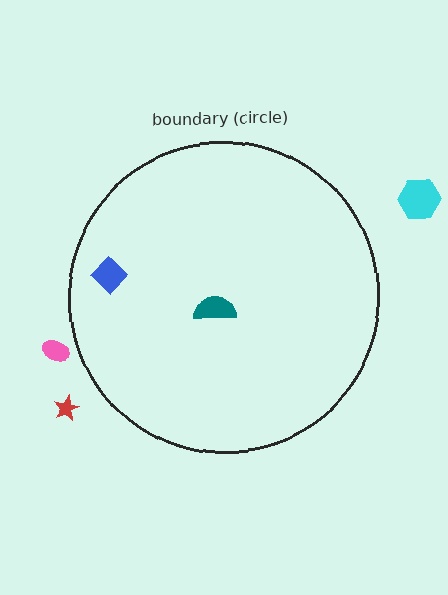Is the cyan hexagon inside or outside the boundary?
Outside.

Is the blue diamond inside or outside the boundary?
Inside.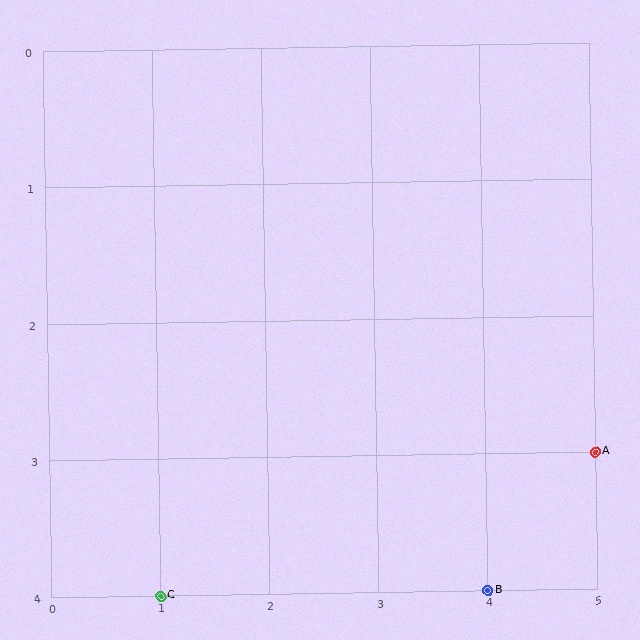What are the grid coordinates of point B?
Point B is at grid coordinates (4, 4).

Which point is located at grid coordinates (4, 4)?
Point B is at (4, 4).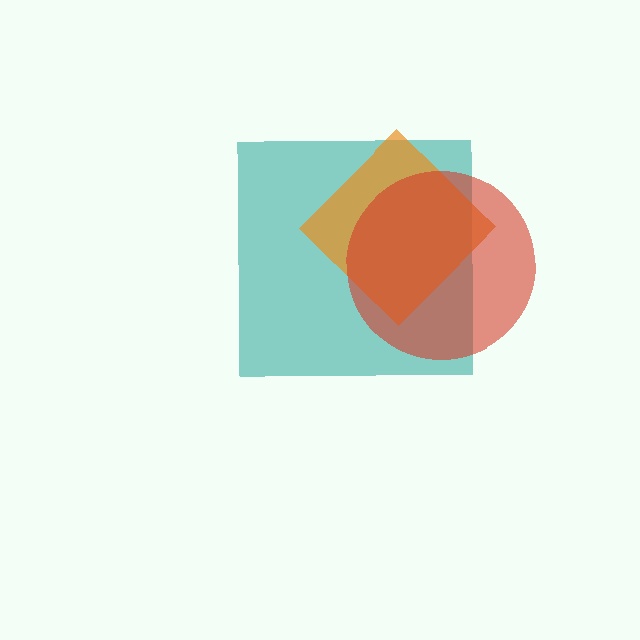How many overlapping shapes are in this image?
There are 3 overlapping shapes in the image.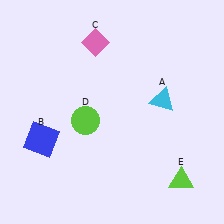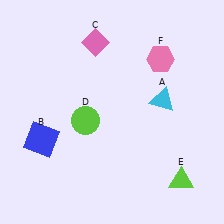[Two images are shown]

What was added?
A pink hexagon (F) was added in Image 2.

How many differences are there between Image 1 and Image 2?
There is 1 difference between the two images.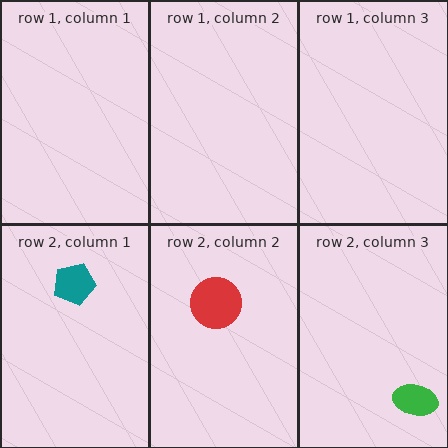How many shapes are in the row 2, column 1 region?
1.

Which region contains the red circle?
The row 2, column 2 region.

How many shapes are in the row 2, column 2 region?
1.